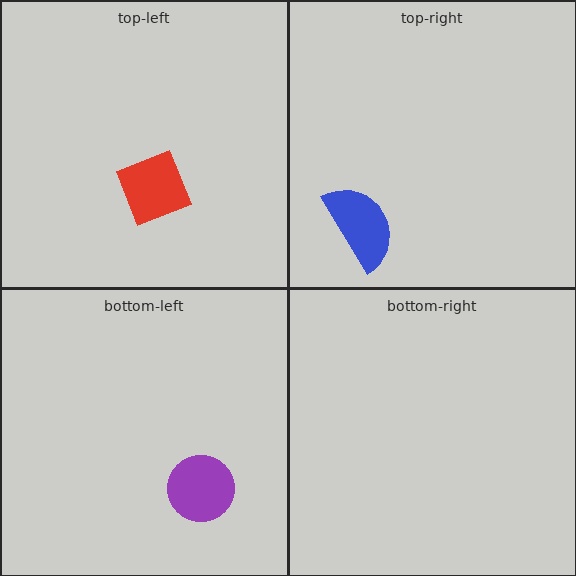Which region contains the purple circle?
The bottom-left region.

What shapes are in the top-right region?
The blue semicircle.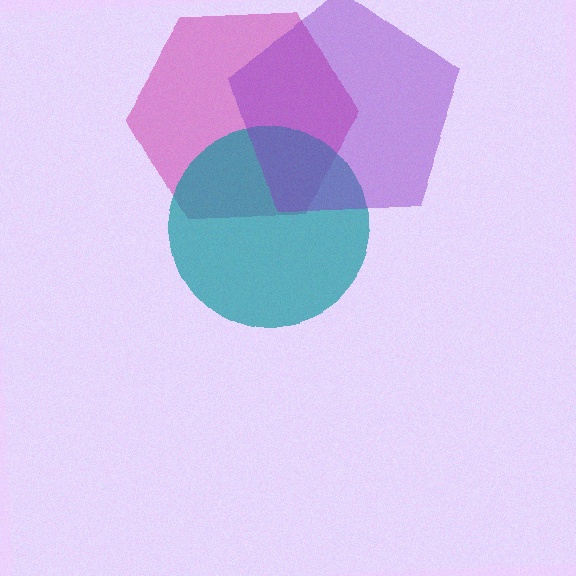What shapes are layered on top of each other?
The layered shapes are: a magenta hexagon, a teal circle, a purple pentagon.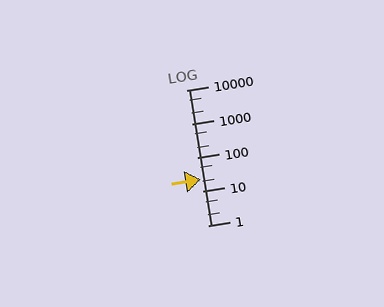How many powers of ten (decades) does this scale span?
The scale spans 4 decades, from 1 to 10000.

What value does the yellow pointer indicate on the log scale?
The pointer indicates approximately 23.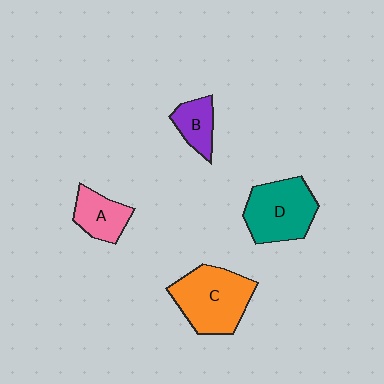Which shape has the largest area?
Shape C (orange).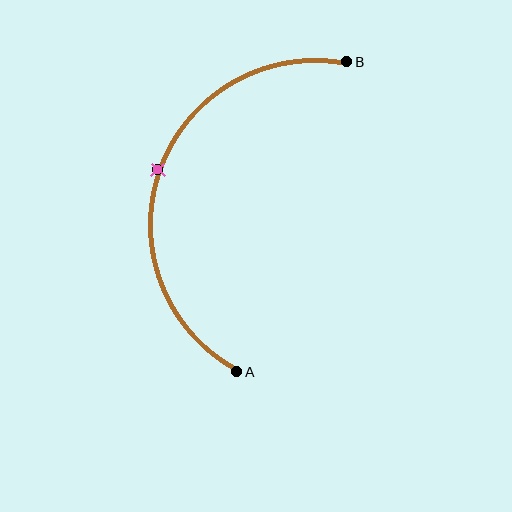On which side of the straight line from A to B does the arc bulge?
The arc bulges to the left of the straight line connecting A and B.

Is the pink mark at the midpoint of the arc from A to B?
Yes. The pink mark lies on the arc at equal arc-length from both A and B — it is the arc midpoint.